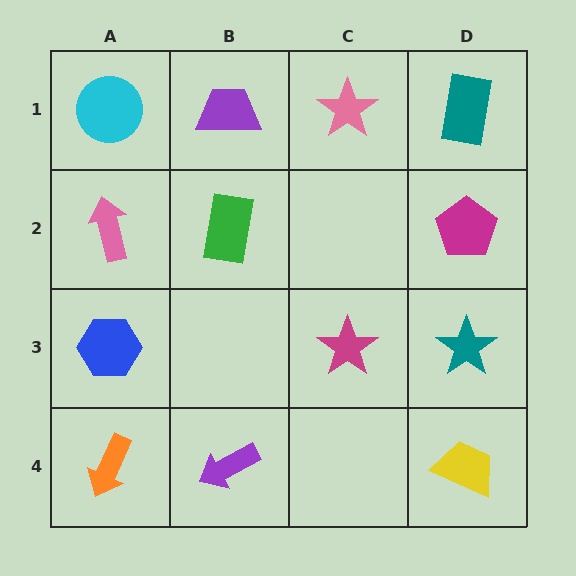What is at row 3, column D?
A teal star.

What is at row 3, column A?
A blue hexagon.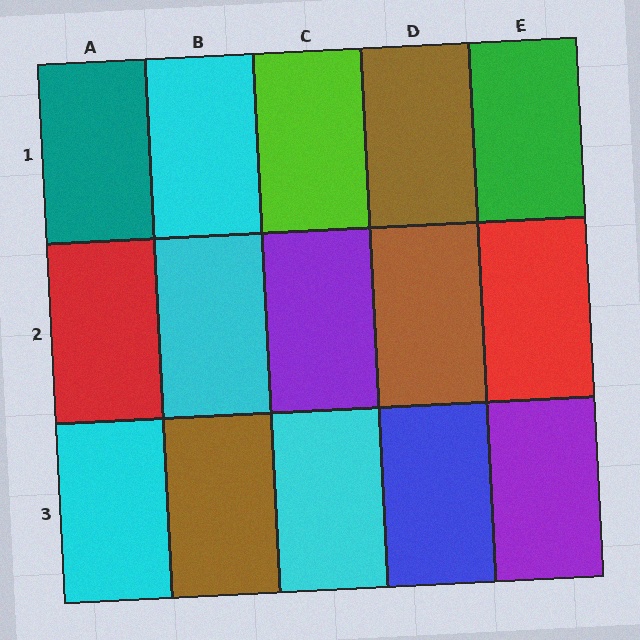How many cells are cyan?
4 cells are cyan.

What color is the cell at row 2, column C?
Purple.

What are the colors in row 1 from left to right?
Teal, cyan, lime, brown, green.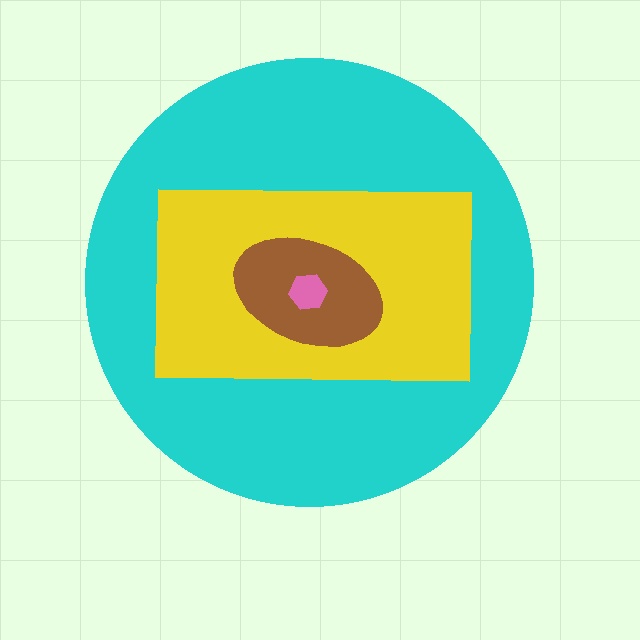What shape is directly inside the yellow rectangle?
The brown ellipse.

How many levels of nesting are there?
4.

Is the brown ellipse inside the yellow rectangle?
Yes.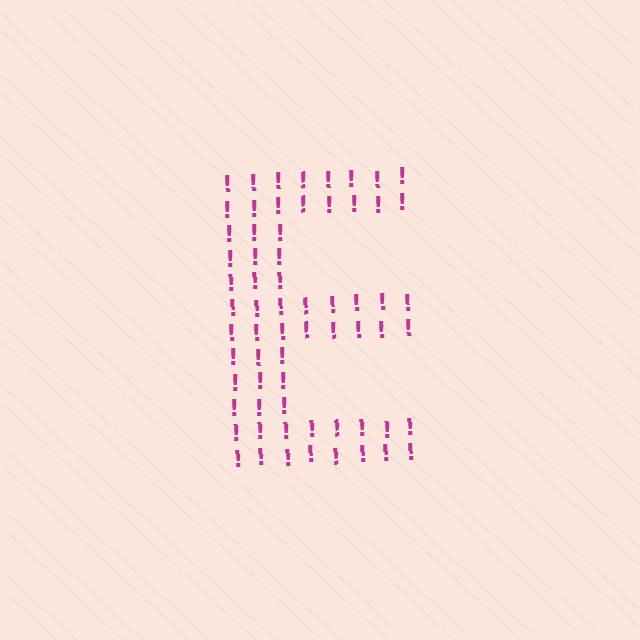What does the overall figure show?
The overall figure shows the letter E.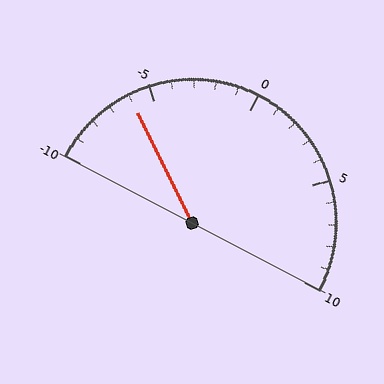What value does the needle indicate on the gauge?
The needle indicates approximately -6.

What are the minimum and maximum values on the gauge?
The gauge ranges from -10 to 10.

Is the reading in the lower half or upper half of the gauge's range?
The reading is in the lower half of the range (-10 to 10).